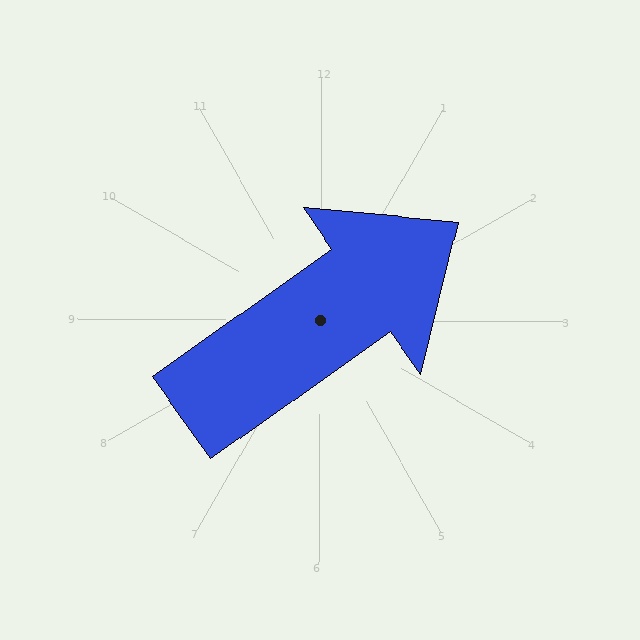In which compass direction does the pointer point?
Northeast.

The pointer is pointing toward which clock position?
Roughly 2 o'clock.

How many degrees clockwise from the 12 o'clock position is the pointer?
Approximately 54 degrees.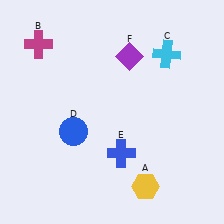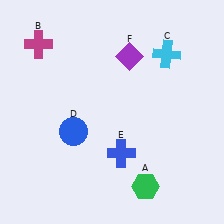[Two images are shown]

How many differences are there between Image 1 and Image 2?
There is 1 difference between the two images.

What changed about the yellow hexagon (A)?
In Image 1, A is yellow. In Image 2, it changed to green.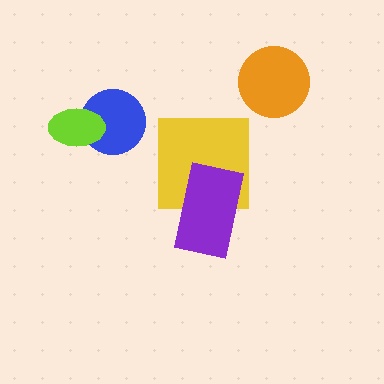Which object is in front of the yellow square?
The purple rectangle is in front of the yellow square.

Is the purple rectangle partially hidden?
No, no other shape covers it.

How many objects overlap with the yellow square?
1 object overlaps with the yellow square.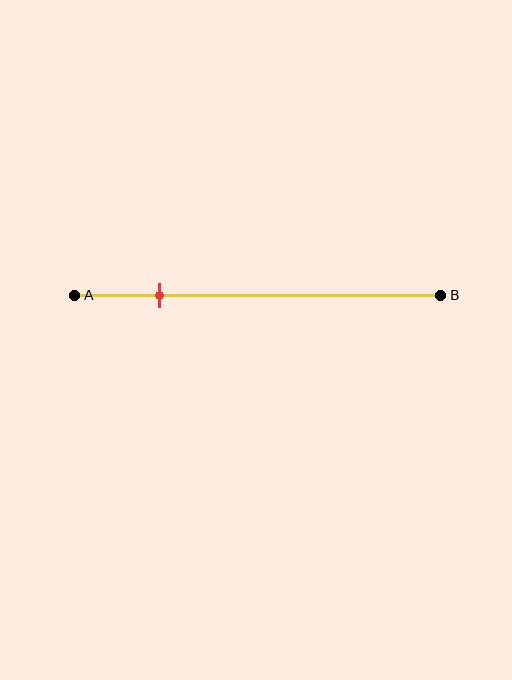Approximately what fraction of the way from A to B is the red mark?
The red mark is approximately 25% of the way from A to B.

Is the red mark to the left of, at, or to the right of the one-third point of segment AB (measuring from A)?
The red mark is to the left of the one-third point of segment AB.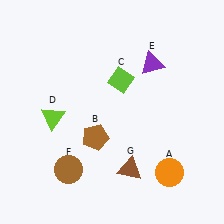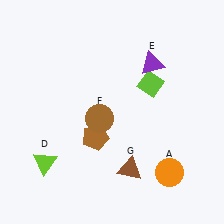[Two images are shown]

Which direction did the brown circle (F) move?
The brown circle (F) moved up.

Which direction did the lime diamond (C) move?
The lime diamond (C) moved right.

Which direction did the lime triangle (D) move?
The lime triangle (D) moved down.